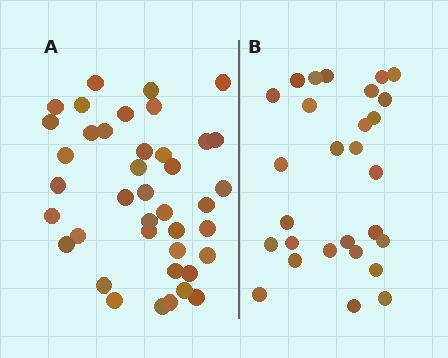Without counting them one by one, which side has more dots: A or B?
Region A (the left region) has more dots.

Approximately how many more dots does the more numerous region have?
Region A has roughly 12 or so more dots than region B.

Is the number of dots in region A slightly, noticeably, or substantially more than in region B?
Region A has noticeably more, but not dramatically so. The ratio is roughly 1.4 to 1.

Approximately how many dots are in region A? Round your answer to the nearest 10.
About 40 dots.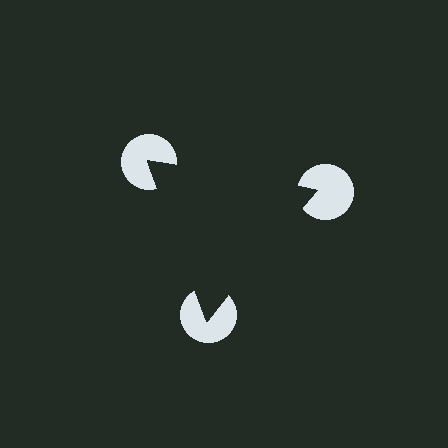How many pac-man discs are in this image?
There are 3 — one at each vertex of the illusory triangle.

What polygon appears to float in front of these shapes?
An illusory triangle — its edges are inferred from the aligned wedge cuts in the pac-man discs, not physically drawn.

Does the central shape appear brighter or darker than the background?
It typically appears slightly darker than the background, even though no actual brightness change is drawn.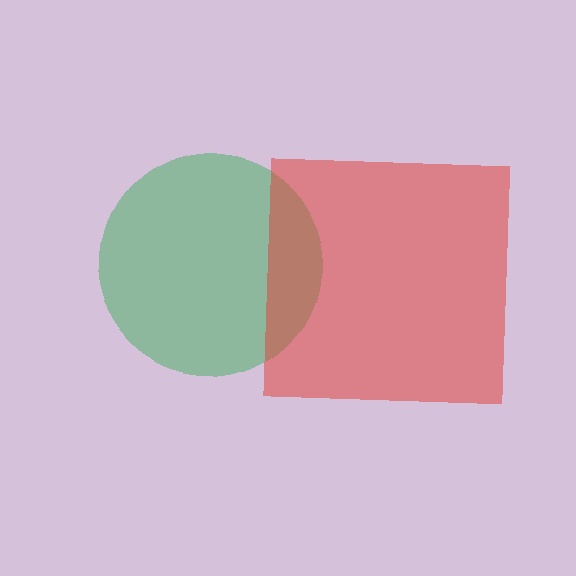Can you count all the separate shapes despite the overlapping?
Yes, there are 2 separate shapes.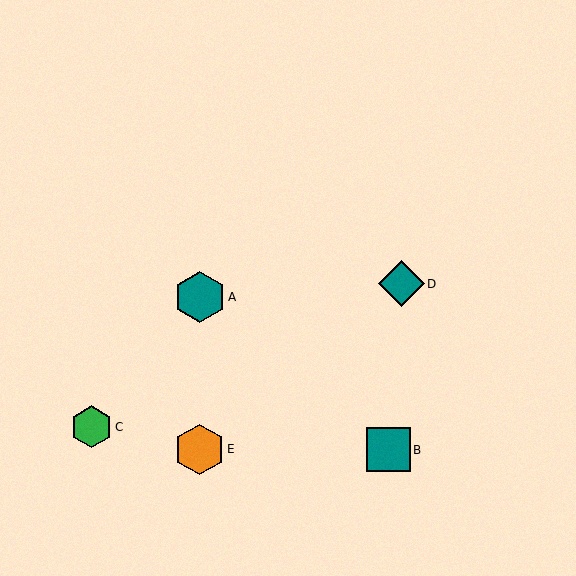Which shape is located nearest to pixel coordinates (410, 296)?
The teal diamond (labeled D) at (401, 284) is nearest to that location.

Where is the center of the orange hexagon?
The center of the orange hexagon is at (199, 449).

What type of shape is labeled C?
Shape C is a green hexagon.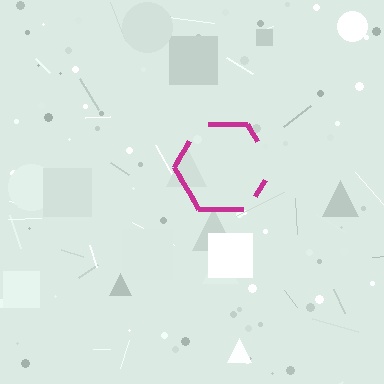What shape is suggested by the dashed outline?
The dashed outline suggests a hexagon.